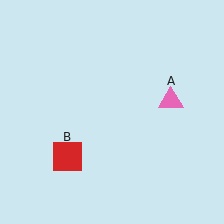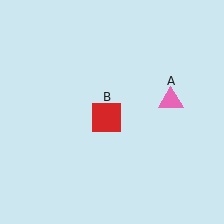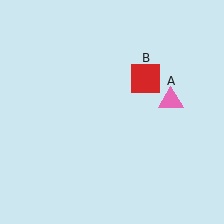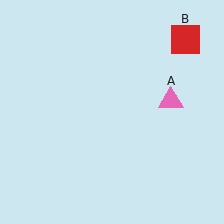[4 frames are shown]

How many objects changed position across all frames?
1 object changed position: red square (object B).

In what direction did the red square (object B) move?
The red square (object B) moved up and to the right.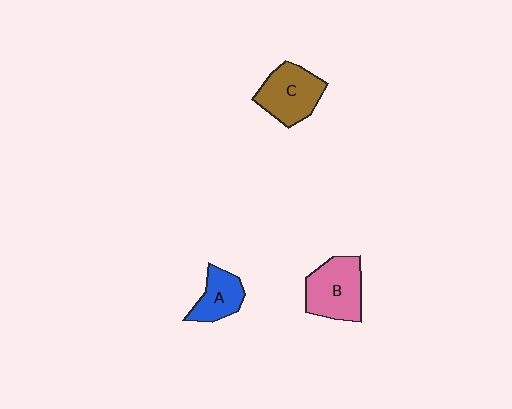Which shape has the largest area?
Shape B (pink).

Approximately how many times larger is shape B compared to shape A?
Approximately 1.6 times.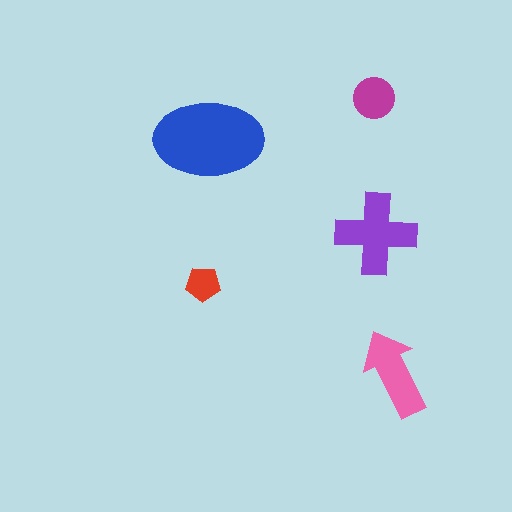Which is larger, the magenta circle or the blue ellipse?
The blue ellipse.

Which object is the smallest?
The red pentagon.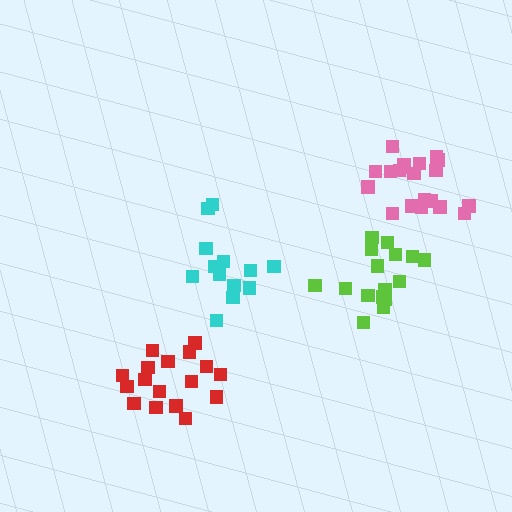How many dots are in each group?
Group 1: 16 dots, Group 2: 17 dots, Group 3: 14 dots, Group 4: 20 dots (67 total).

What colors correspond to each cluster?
The clusters are colored: lime, red, cyan, pink.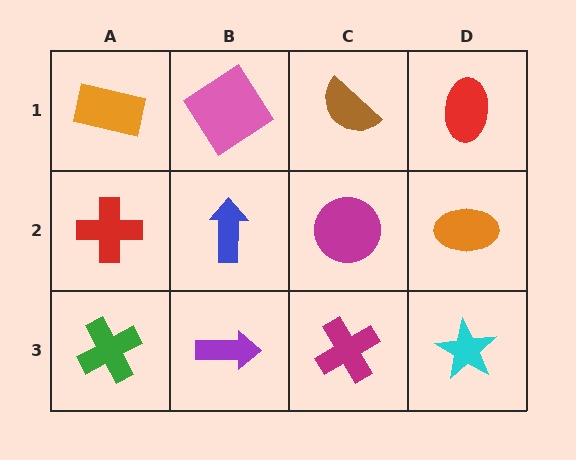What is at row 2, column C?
A magenta circle.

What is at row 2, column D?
An orange ellipse.